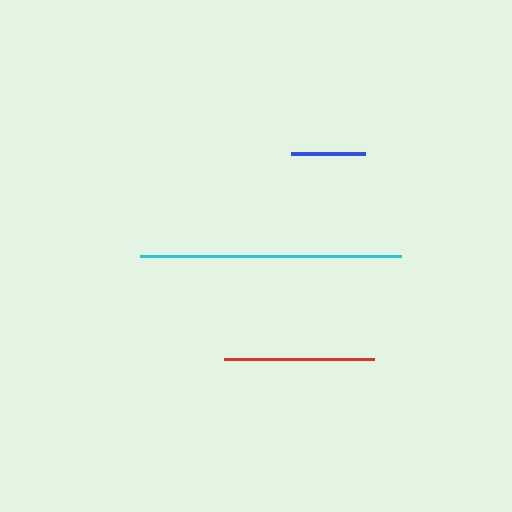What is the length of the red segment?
The red segment is approximately 150 pixels long.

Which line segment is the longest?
The cyan line is the longest at approximately 261 pixels.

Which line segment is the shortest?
The blue line is the shortest at approximately 74 pixels.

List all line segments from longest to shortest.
From longest to shortest: cyan, red, blue.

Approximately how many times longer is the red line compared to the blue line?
The red line is approximately 2.0 times the length of the blue line.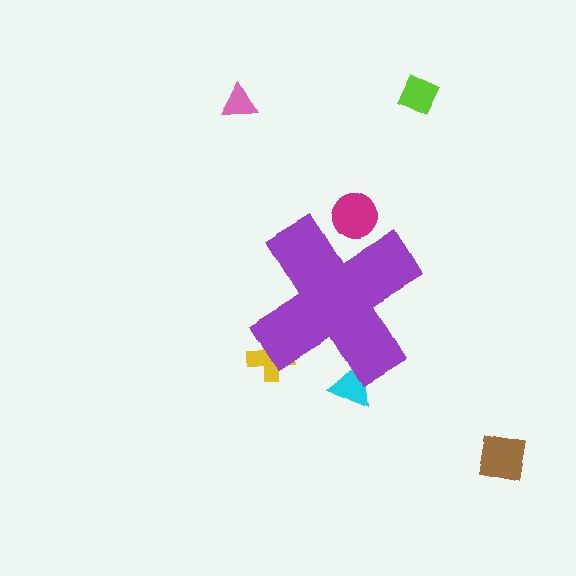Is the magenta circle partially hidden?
Yes, the magenta circle is partially hidden behind the purple cross.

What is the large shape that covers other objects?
A purple cross.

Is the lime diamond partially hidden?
No, the lime diamond is fully visible.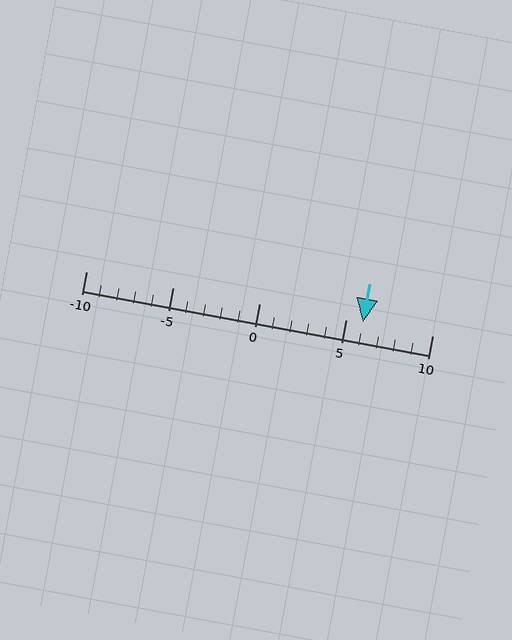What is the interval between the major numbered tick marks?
The major tick marks are spaced 5 units apart.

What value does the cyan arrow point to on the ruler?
The cyan arrow points to approximately 6.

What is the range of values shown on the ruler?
The ruler shows values from -10 to 10.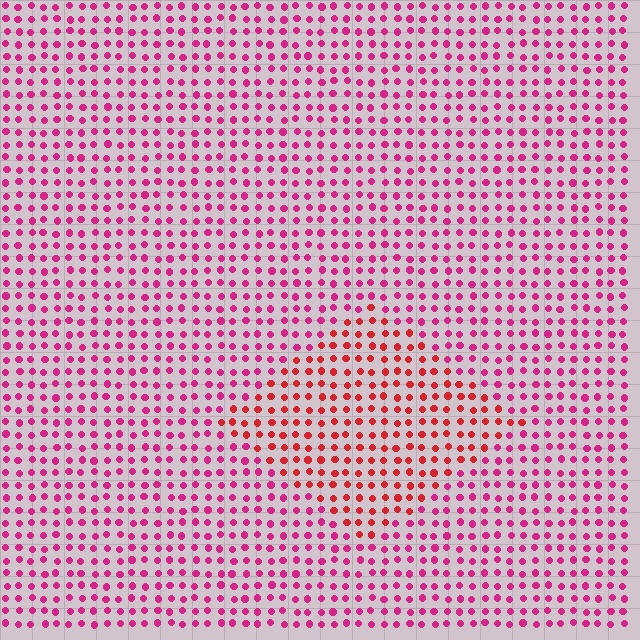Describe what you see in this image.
The image is filled with small magenta elements in a uniform arrangement. A diamond-shaped region is visible where the elements are tinted to a slightly different hue, forming a subtle color boundary.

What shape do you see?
I see a diamond.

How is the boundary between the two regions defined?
The boundary is defined purely by a slight shift in hue (about 32 degrees). Spacing, size, and orientation are identical on both sides.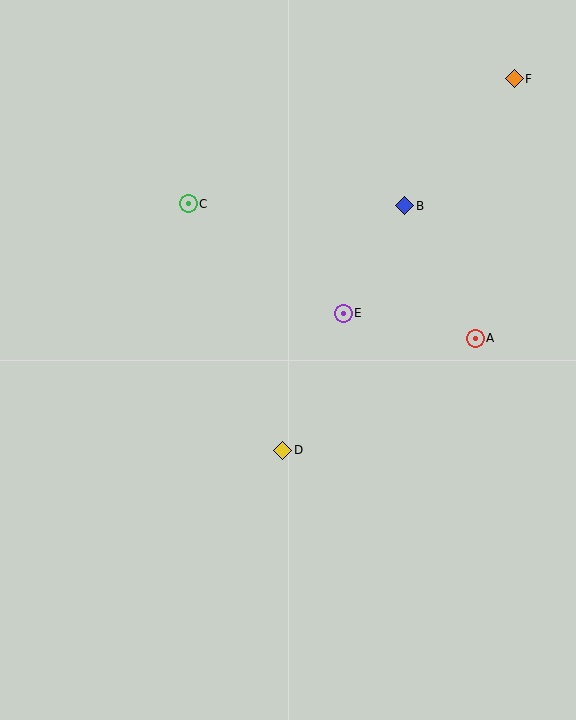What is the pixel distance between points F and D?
The distance between F and D is 438 pixels.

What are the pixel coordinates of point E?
Point E is at (343, 313).